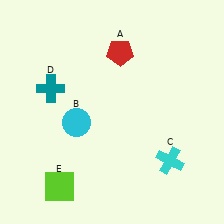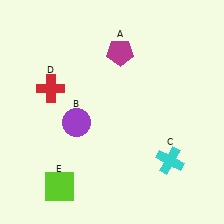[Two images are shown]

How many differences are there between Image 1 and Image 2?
There are 3 differences between the two images.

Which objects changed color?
A changed from red to magenta. B changed from cyan to purple. D changed from teal to red.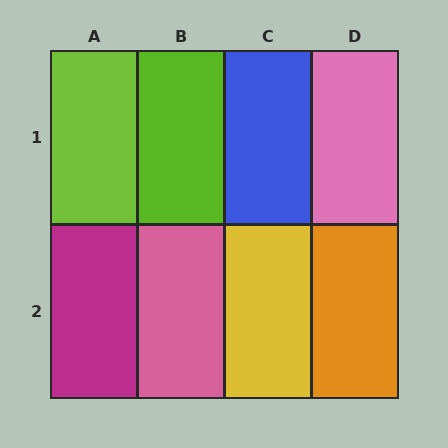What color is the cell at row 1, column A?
Lime.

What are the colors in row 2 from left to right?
Magenta, pink, yellow, orange.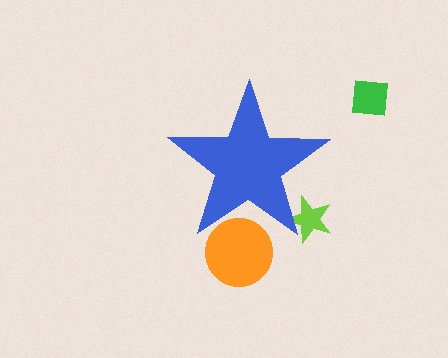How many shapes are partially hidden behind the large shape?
2 shapes are partially hidden.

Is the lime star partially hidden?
Yes, the lime star is partially hidden behind the blue star.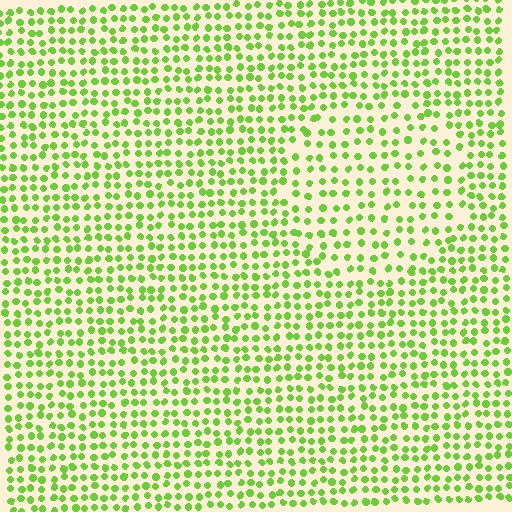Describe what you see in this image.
The image contains small lime elements arranged at two different densities. A circle-shaped region is visible where the elements are less densely packed than the surrounding area.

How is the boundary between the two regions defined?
The boundary is defined by a change in element density (approximately 1.5x ratio). All elements are the same color, size, and shape.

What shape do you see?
I see a circle.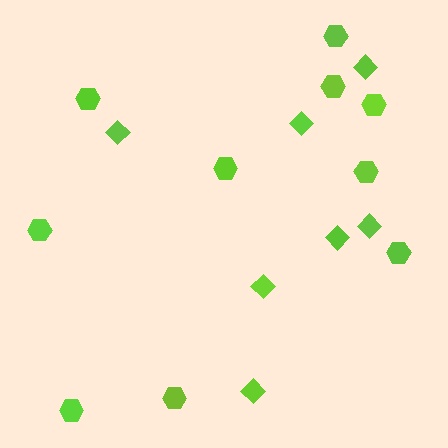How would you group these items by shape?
There are 2 groups: one group of diamonds (7) and one group of hexagons (10).